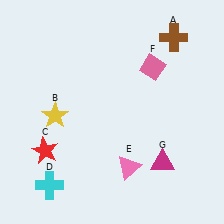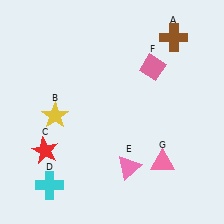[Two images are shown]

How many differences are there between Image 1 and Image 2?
There is 1 difference between the two images.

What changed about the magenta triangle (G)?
In Image 1, G is magenta. In Image 2, it changed to pink.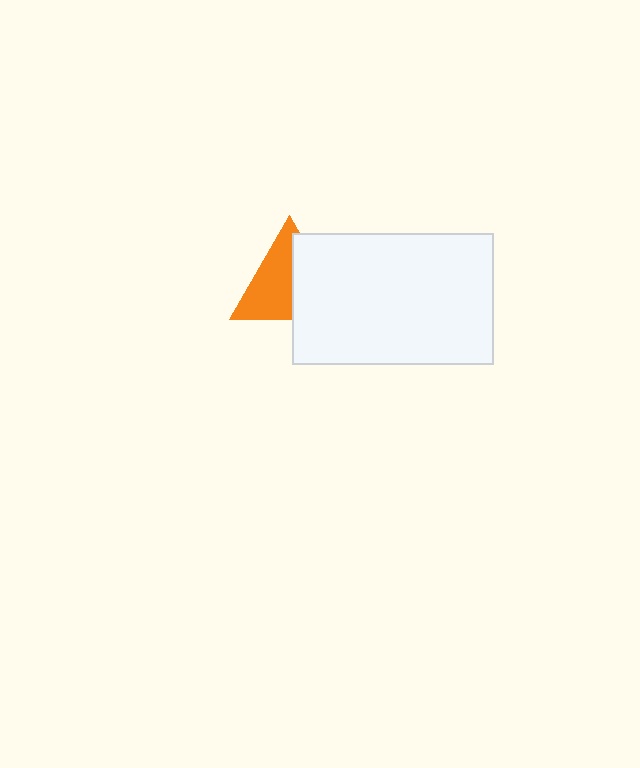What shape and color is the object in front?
The object in front is a white rectangle.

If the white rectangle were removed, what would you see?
You would see the complete orange triangle.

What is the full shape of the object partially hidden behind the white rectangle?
The partially hidden object is an orange triangle.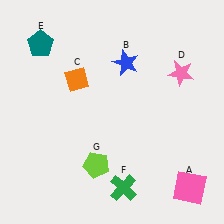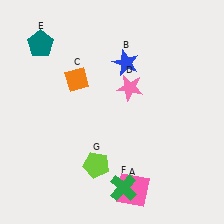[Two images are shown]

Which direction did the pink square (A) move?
The pink square (A) moved left.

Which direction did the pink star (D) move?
The pink star (D) moved left.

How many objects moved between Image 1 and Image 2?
2 objects moved between the two images.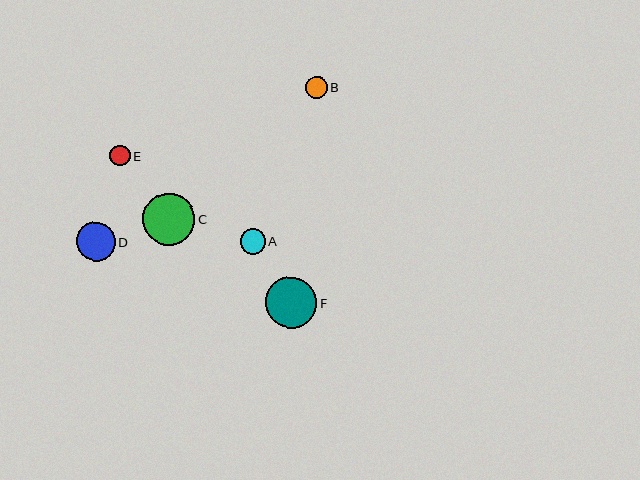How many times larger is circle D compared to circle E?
Circle D is approximately 1.9 times the size of circle E.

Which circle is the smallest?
Circle E is the smallest with a size of approximately 20 pixels.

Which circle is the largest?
Circle C is the largest with a size of approximately 52 pixels.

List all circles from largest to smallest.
From largest to smallest: C, F, D, A, B, E.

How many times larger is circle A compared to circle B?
Circle A is approximately 1.2 times the size of circle B.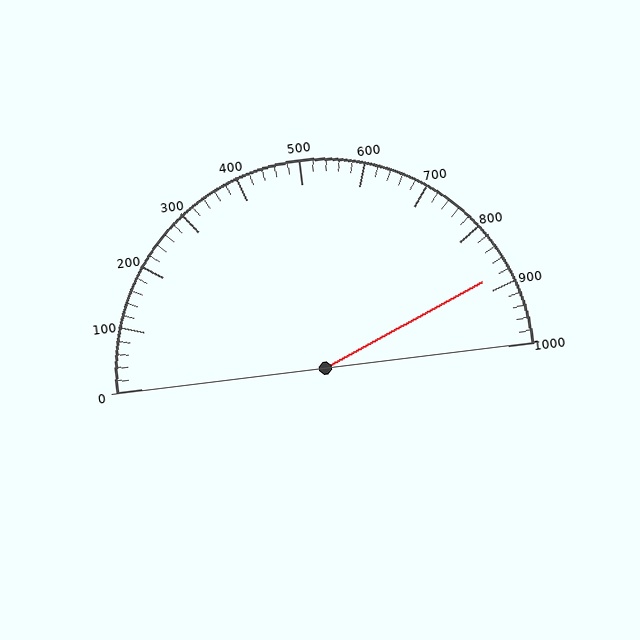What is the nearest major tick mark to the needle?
The nearest major tick mark is 900.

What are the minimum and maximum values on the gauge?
The gauge ranges from 0 to 1000.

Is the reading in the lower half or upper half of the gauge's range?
The reading is in the upper half of the range (0 to 1000).